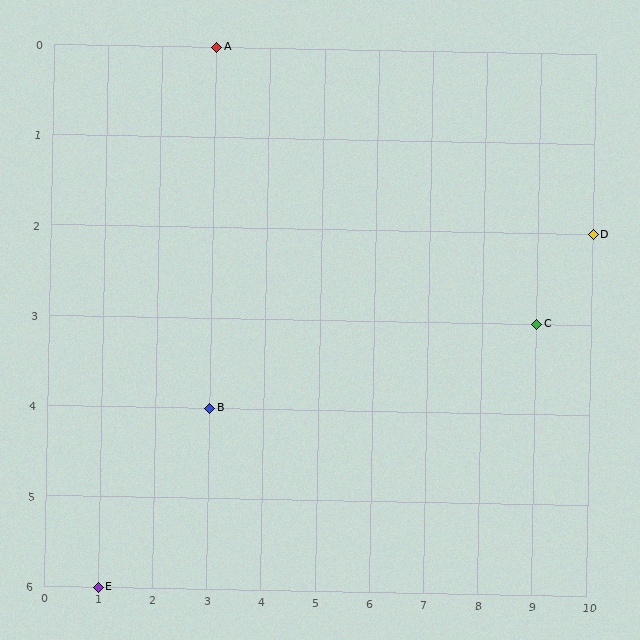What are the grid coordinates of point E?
Point E is at grid coordinates (1, 6).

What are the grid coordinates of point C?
Point C is at grid coordinates (9, 3).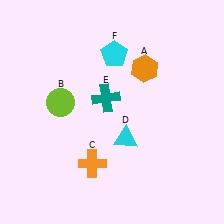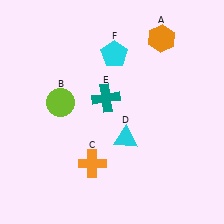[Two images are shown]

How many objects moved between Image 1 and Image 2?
1 object moved between the two images.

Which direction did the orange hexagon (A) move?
The orange hexagon (A) moved up.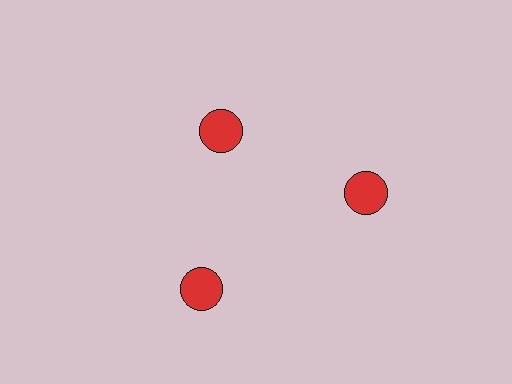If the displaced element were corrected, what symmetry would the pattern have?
It would have 3-fold rotational symmetry — the pattern would map onto itself every 120 degrees.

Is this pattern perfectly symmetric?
No. The 3 red circles are arranged in a ring, but one element near the 11 o'clock position is pulled inward toward the center, breaking the 3-fold rotational symmetry.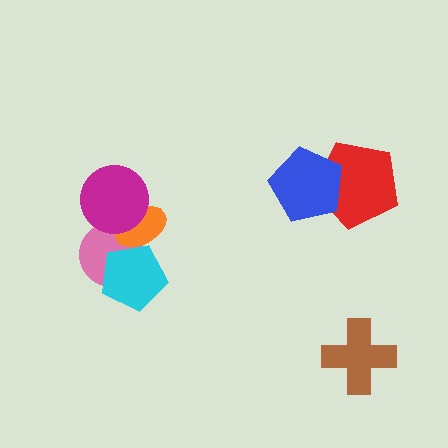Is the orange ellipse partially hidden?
Yes, it is partially covered by another shape.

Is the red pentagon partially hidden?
Yes, it is partially covered by another shape.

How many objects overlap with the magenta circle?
2 objects overlap with the magenta circle.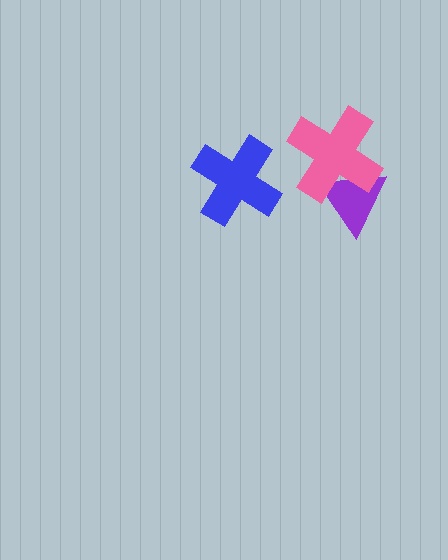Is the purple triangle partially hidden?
Yes, it is partially covered by another shape.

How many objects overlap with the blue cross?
0 objects overlap with the blue cross.